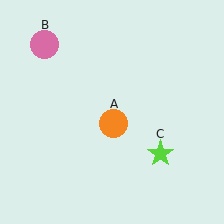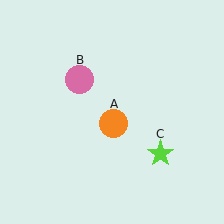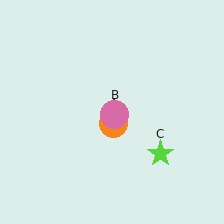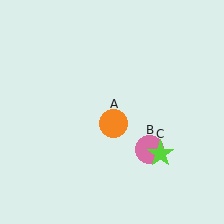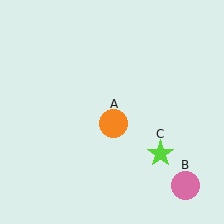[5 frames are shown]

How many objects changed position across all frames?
1 object changed position: pink circle (object B).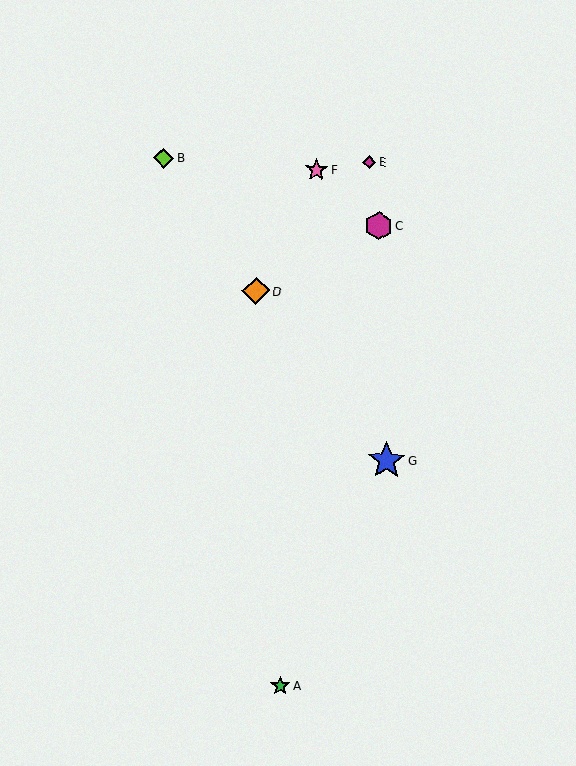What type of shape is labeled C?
Shape C is a magenta hexagon.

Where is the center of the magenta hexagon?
The center of the magenta hexagon is at (379, 226).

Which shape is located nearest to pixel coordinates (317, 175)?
The pink star (labeled F) at (316, 170) is nearest to that location.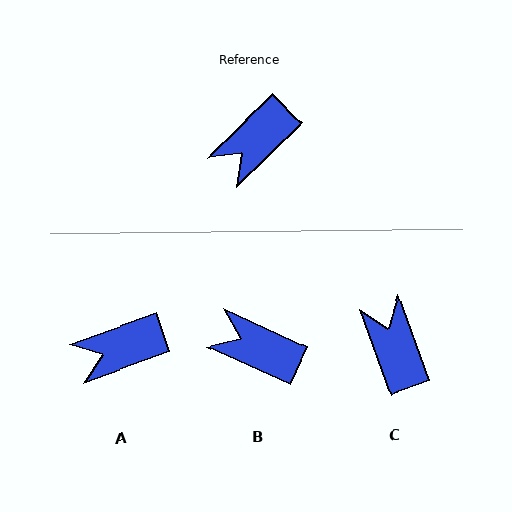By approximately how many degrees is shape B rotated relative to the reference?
Approximately 69 degrees clockwise.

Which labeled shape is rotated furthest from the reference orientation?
C, about 114 degrees away.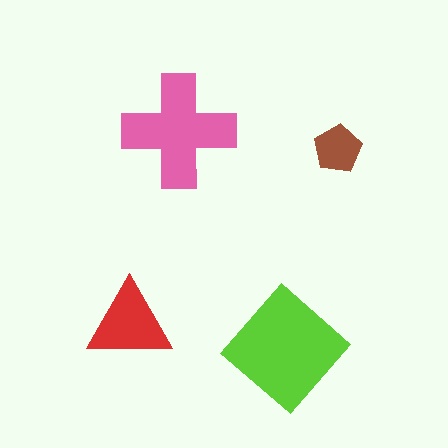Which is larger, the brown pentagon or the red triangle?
The red triangle.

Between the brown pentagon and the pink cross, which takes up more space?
The pink cross.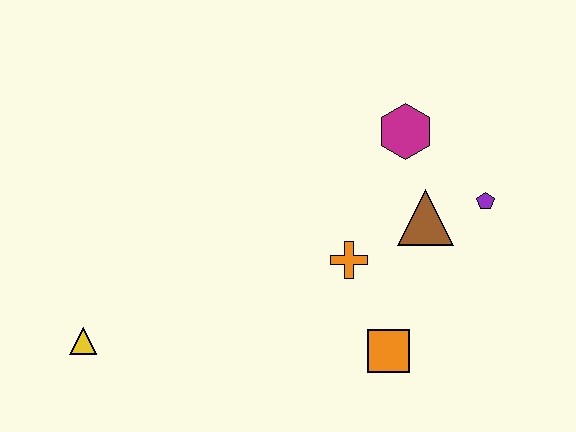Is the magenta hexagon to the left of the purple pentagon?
Yes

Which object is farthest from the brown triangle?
The yellow triangle is farthest from the brown triangle.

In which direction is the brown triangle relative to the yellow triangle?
The brown triangle is to the right of the yellow triangle.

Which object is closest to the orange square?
The orange cross is closest to the orange square.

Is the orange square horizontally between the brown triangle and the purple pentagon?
No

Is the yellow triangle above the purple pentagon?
No